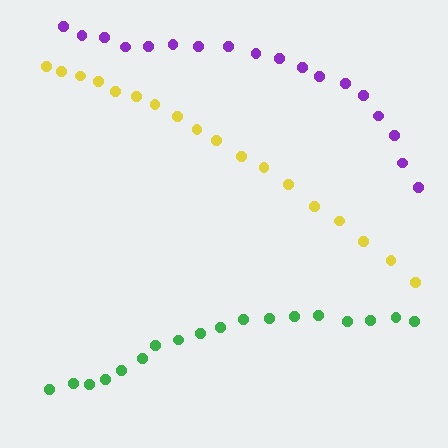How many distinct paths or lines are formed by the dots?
There are 3 distinct paths.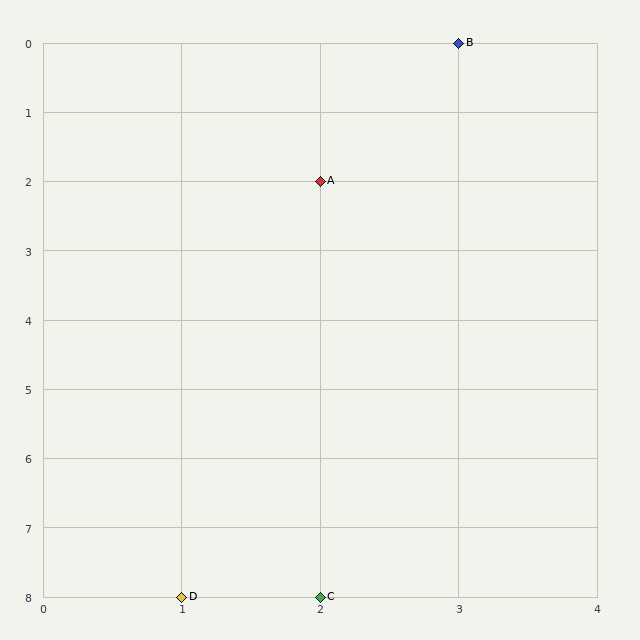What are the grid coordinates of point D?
Point D is at grid coordinates (1, 8).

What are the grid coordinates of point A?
Point A is at grid coordinates (2, 2).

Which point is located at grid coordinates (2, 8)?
Point C is at (2, 8).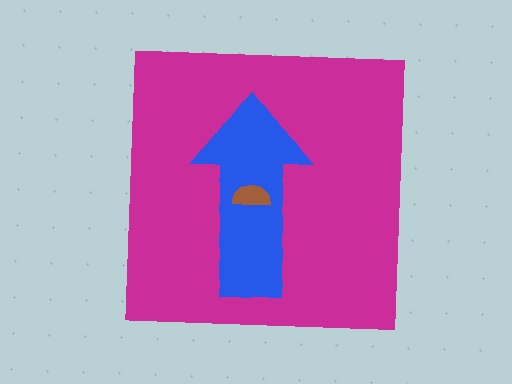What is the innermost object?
The brown semicircle.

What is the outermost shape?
The magenta square.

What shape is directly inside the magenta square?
The blue arrow.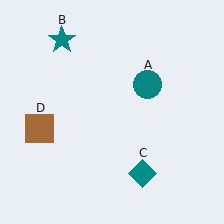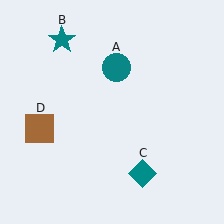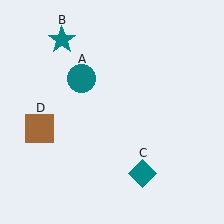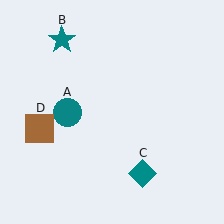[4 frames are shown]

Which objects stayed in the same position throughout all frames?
Teal star (object B) and teal diamond (object C) and brown square (object D) remained stationary.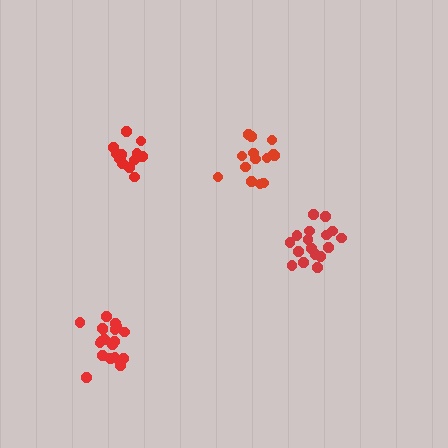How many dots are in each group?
Group 1: 19 dots, Group 2: 14 dots, Group 3: 13 dots, Group 4: 17 dots (63 total).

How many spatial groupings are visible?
There are 4 spatial groupings.